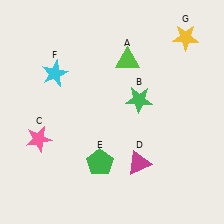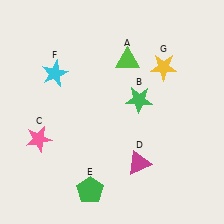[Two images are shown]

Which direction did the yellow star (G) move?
The yellow star (G) moved down.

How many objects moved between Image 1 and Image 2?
2 objects moved between the two images.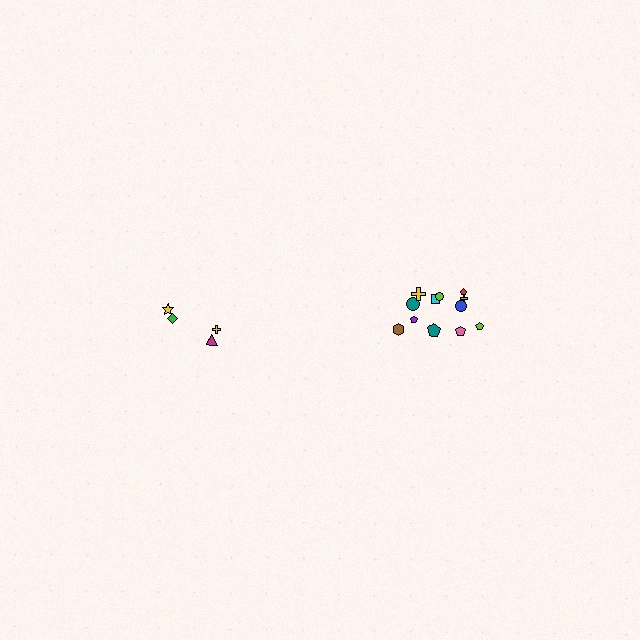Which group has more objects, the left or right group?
The right group.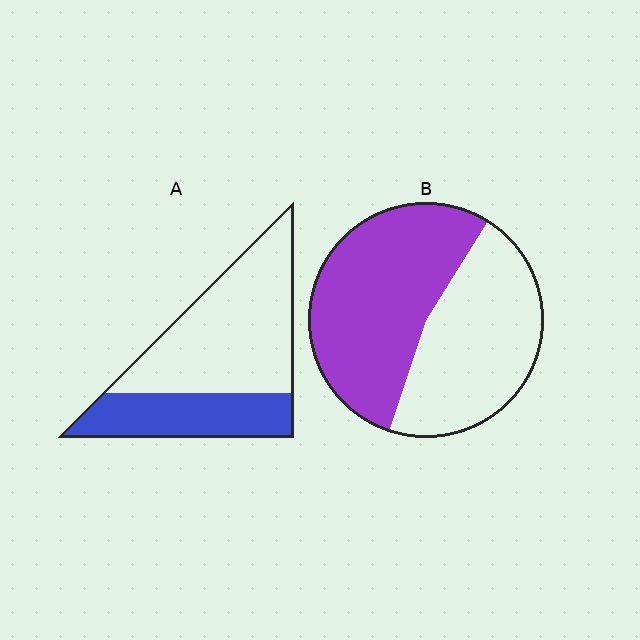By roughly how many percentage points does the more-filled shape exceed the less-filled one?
By roughly 20 percentage points (B over A).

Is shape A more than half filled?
No.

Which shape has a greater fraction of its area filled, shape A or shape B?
Shape B.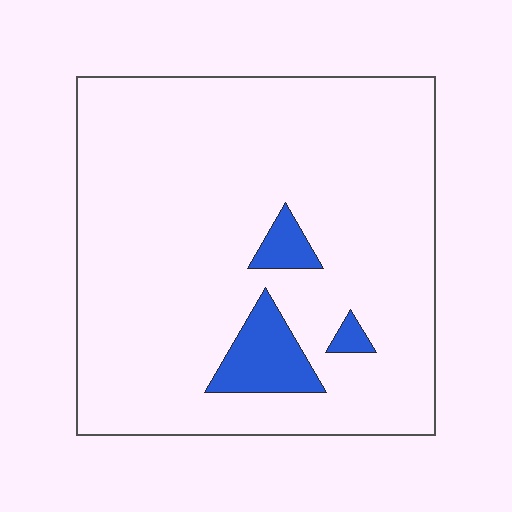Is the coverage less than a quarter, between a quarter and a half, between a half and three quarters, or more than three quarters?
Less than a quarter.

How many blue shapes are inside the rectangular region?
3.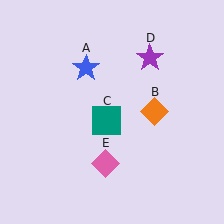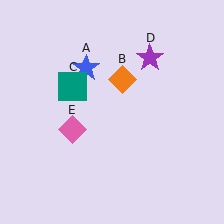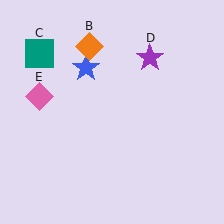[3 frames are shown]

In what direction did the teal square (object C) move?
The teal square (object C) moved up and to the left.